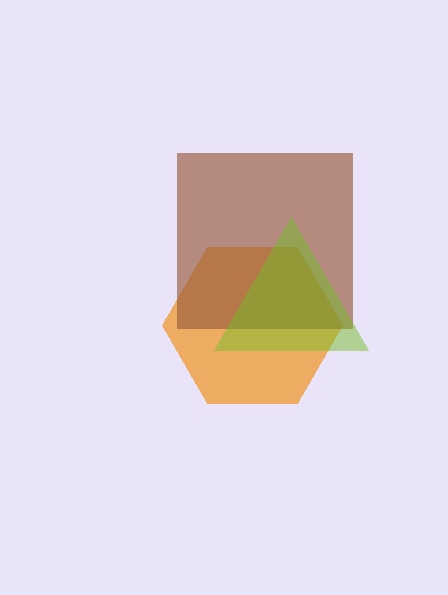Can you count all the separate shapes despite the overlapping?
Yes, there are 3 separate shapes.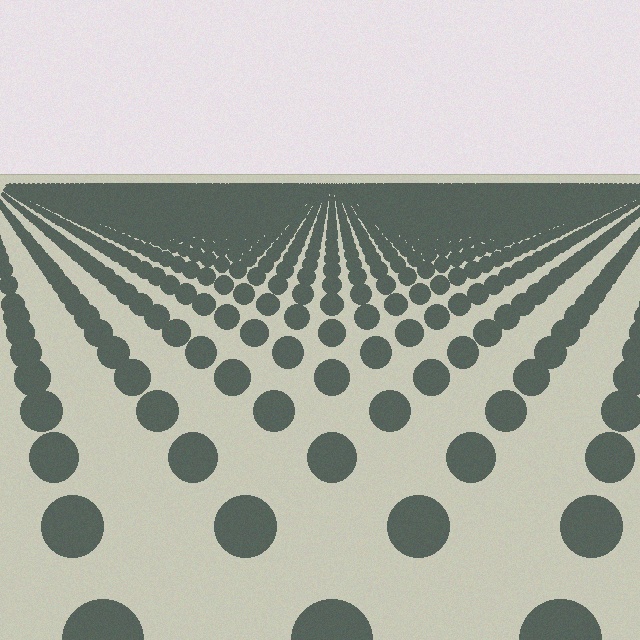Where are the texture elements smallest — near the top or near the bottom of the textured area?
Near the top.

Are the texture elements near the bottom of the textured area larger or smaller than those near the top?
Larger. Near the bottom, elements are closer to the viewer and appear at a bigger on-screen size.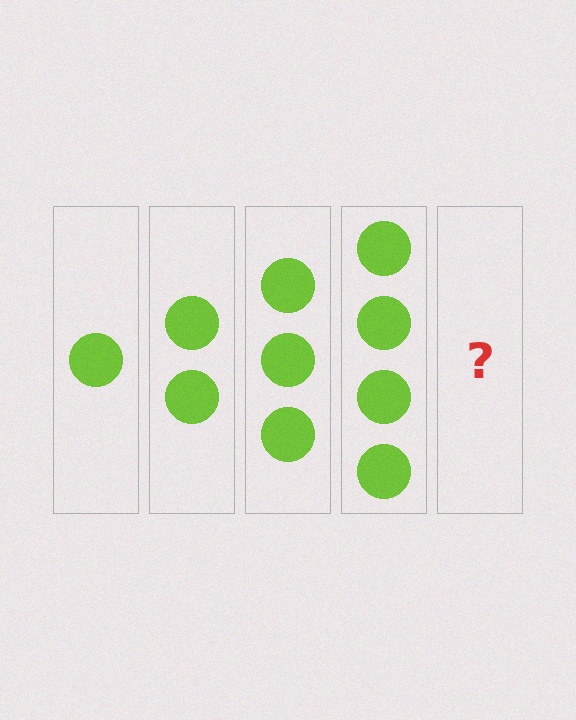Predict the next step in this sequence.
The next step is 5 circles.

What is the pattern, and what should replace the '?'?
The pattern is that each step adds one more circle. The '?' should be 5 circles.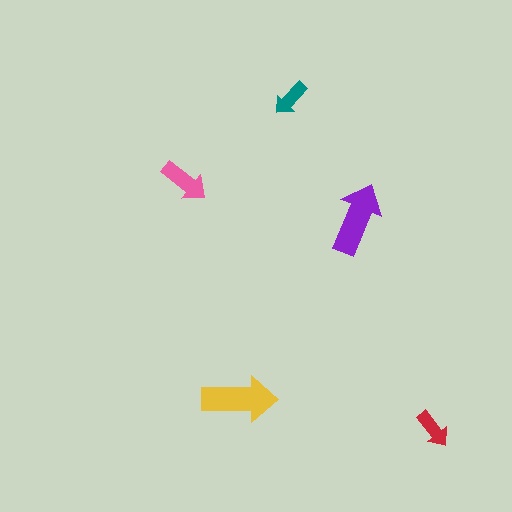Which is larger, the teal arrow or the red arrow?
The red one.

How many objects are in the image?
There are 5 objects in the image.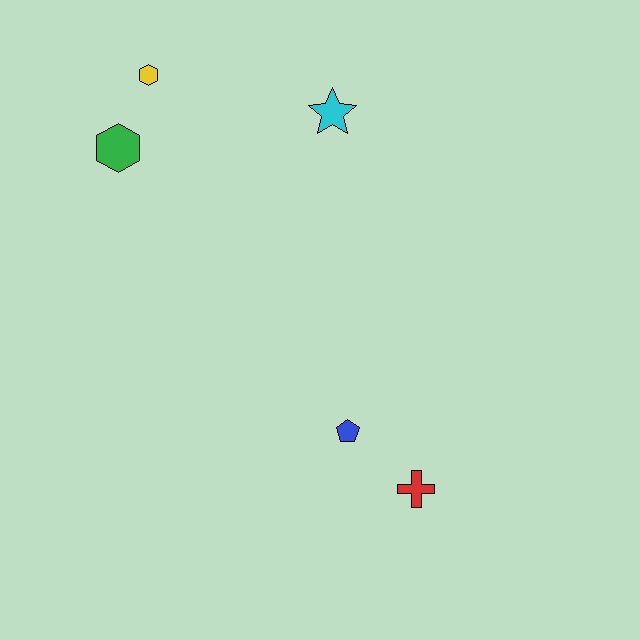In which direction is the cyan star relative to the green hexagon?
The cyan star is to the right of the green hexagon.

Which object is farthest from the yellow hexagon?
The red cross is farthest from the yellow hexagon.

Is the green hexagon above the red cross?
Yes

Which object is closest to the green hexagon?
The yellow hexagon is closest to the green hexagon.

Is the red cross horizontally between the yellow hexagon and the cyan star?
No